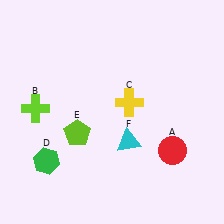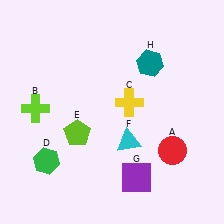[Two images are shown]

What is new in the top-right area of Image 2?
A teal hexagon (H) was added in the top-right area of Image 2.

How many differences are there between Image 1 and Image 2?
There are 2 differences between the two images.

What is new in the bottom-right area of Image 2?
A purple square (G) was added in the bottom-right area of Image 2.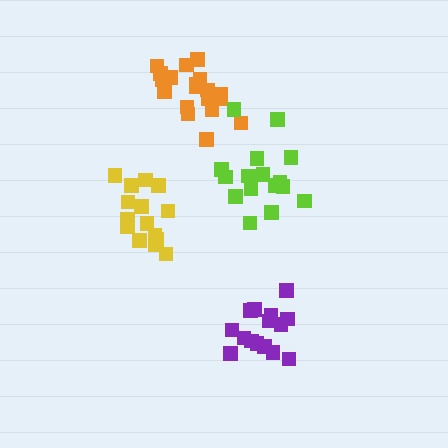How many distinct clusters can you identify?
There are 4 distinct clusters.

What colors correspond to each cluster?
The clusters are colored: orange, yellow, lime, purple.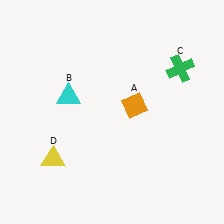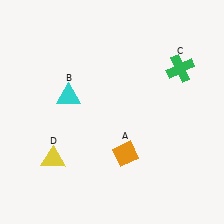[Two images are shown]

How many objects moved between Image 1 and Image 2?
1 object moved between the two images.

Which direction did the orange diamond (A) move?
The orange diamond (A) moved down.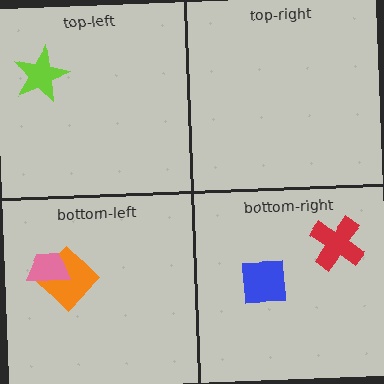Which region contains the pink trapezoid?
The bottom-left region.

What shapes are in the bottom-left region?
The orange diamond, the pink trapezoid.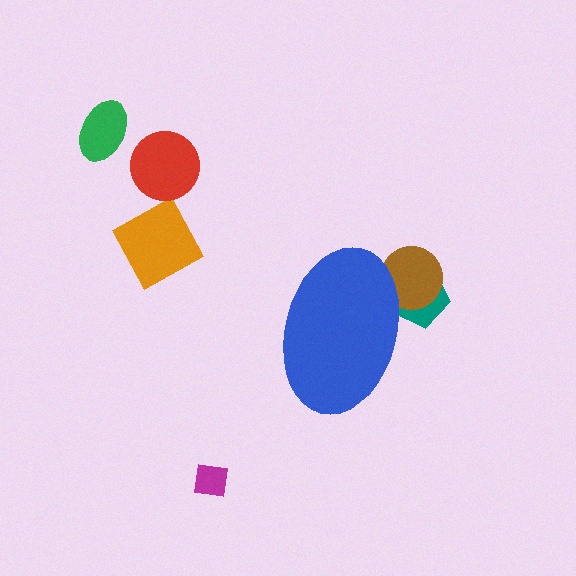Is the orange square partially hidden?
No, the orange square is fully visible.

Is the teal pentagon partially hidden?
Yes, the teal pentagon is partially hidden behind the blue ellipse.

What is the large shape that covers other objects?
A blue ellipse.